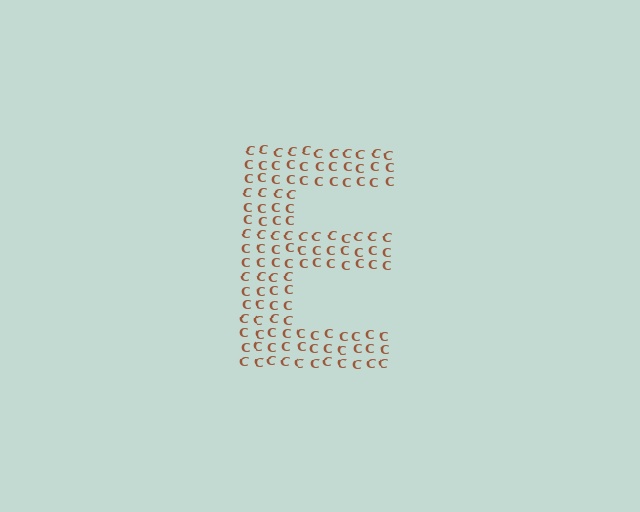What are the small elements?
The small elements are letter C's.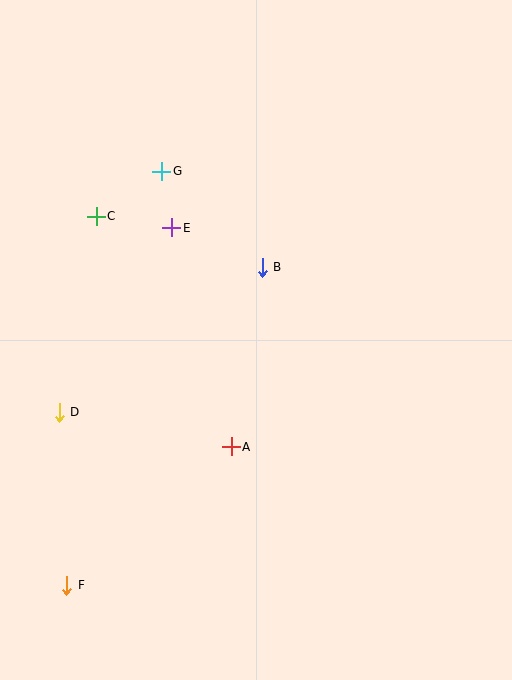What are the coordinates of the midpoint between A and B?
The midpoint between A and B is at (247, 357).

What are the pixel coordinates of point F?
Point F is at (67, 585).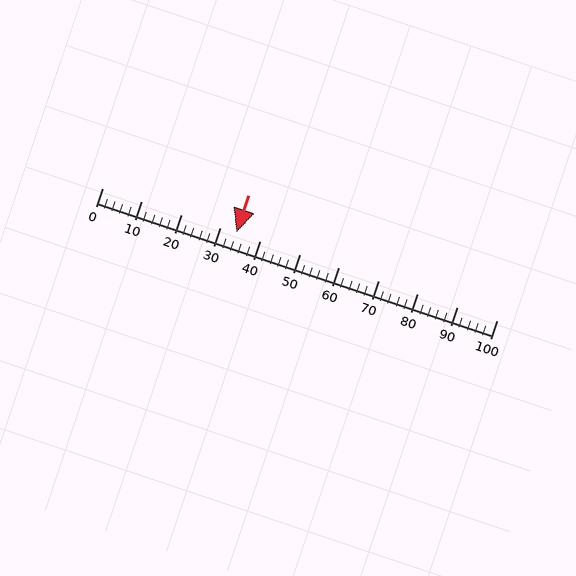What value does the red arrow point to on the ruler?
The red arrow points to approximately 34.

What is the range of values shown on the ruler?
The ruler shows values from 0 to 100.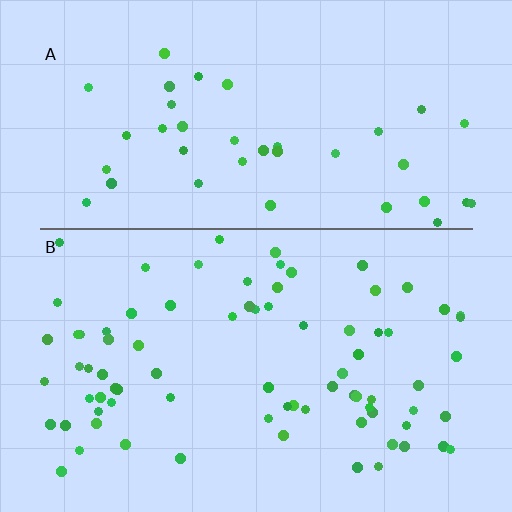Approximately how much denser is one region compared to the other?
Approximately 2.0× — region B over region A.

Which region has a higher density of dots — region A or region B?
B (the bottom).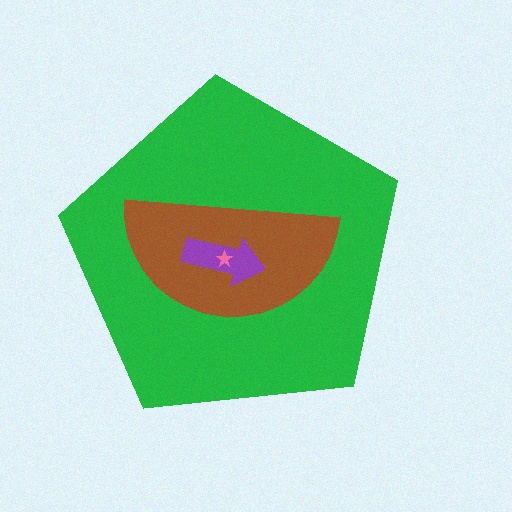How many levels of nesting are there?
4.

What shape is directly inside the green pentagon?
The brown semicircle.